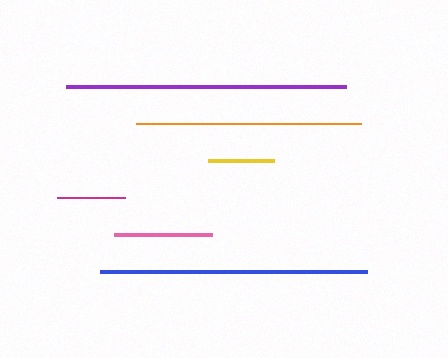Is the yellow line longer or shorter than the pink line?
The pink line is longer than the yellow line.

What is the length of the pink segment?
The pink segment is approximately 98 pixels long.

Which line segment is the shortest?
The yellow line is the shortest at approximately 66 pixels.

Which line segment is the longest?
The purple line is the longest at approximately 279 pixels.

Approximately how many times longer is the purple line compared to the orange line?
The purple line is approximately 1.2 times the length of the orange line.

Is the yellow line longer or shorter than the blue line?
The blue line is longer than the yellow line.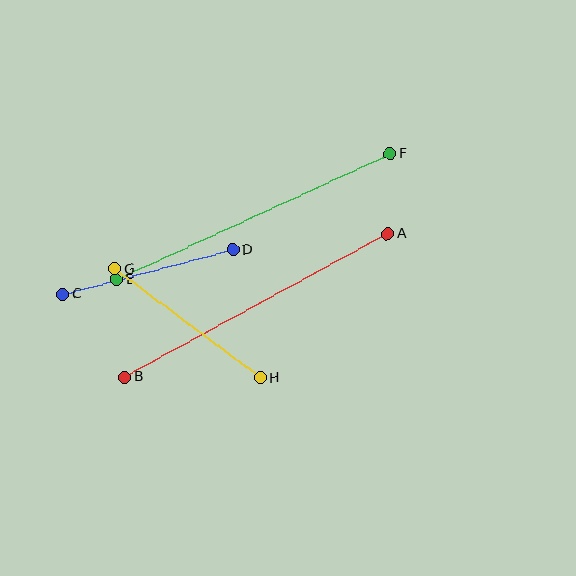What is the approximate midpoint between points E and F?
The midpoint is at approximately (253, 216) pixels.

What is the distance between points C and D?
The distance is approximately 176 pixels.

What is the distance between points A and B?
The distance is approximately 300 pixels.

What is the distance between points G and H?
The distance is approximately 182 pixels.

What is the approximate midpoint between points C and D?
The midpoint is at approximately (148, 272) pixels.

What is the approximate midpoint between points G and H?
The midpoint is at approximately (188, 323) pixels.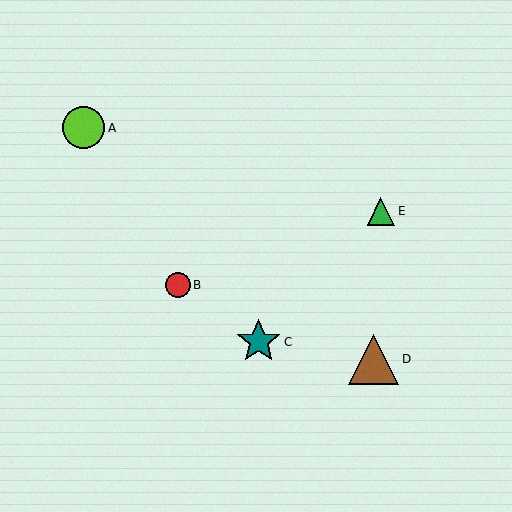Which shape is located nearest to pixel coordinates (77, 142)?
The lime circle (labeled A) at (84, 128) is nearest to that location.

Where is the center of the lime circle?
The center of the lime circle is at (84, 128).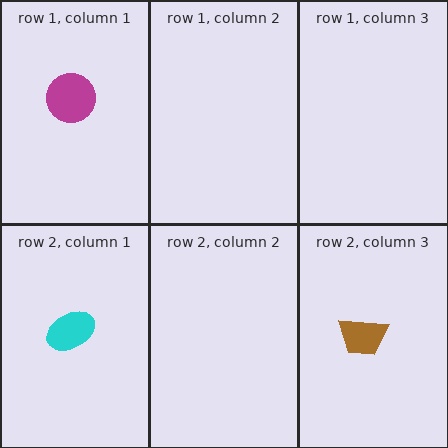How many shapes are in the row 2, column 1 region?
1.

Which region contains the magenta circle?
The row 1, column 1 region.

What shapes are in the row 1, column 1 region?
The magenta circle.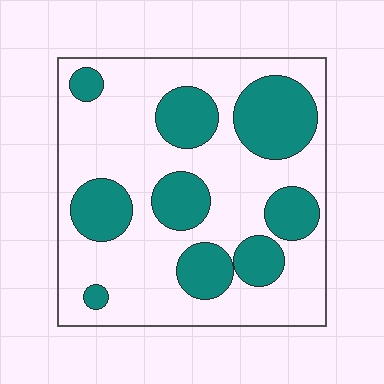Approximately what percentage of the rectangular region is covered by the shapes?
Approximately 30%.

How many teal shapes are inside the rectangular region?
9.